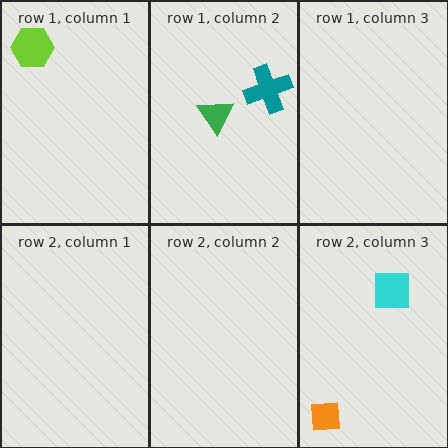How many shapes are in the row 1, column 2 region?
2.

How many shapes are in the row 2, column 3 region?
2.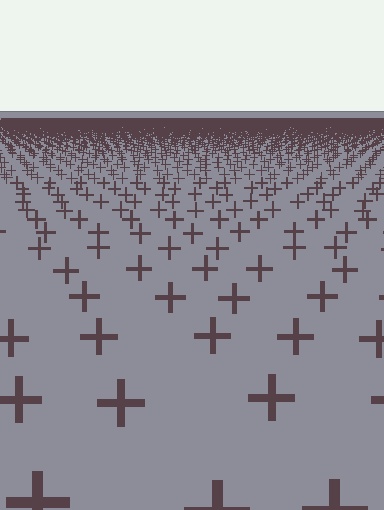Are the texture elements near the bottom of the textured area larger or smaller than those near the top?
Larger. Near the bottom, elements are closer to the viewer and appear at a bigger on-screen size.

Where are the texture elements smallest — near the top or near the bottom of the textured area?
Near the top.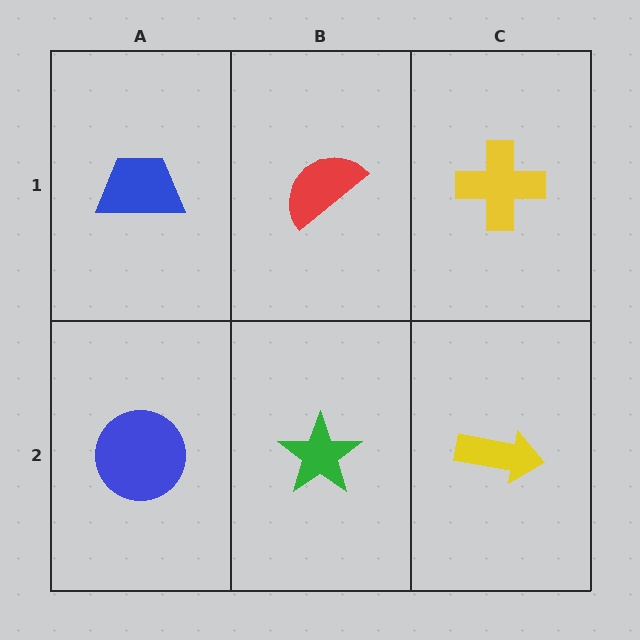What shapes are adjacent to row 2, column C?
A yellow cross (row 1, column C), a green star (row 2, column B).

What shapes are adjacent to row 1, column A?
A blue circle (row 2, column A), a red semicircle (row 1, column B).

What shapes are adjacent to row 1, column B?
A green star (row 2, column B), a blue trapezoid (row 1, column A), a yellow cross (row 1, column C).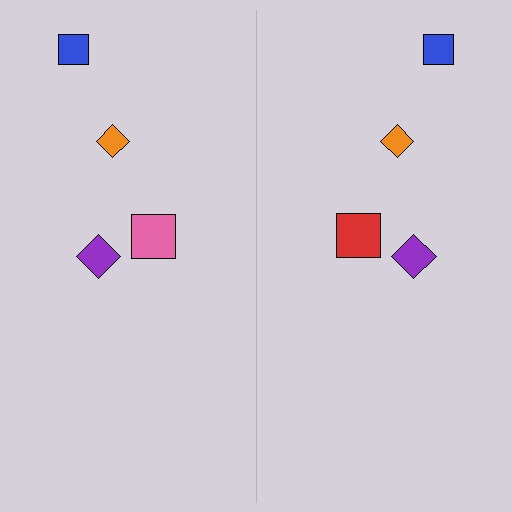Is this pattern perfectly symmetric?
No, the pattern is not perfectly symmetric. The red square on the right side breaks the symmetry — its mirror counterpart is pink.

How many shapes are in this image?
There are 8 shapes in this image.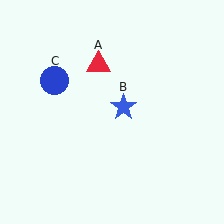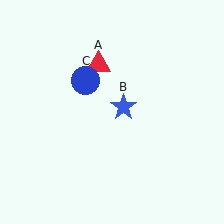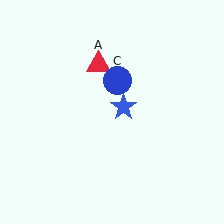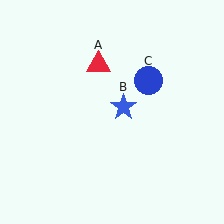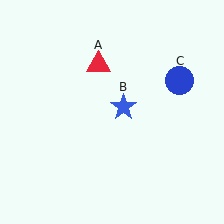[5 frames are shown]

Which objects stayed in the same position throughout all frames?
Red triangle (object A) and blue star (object B) remained stationary.